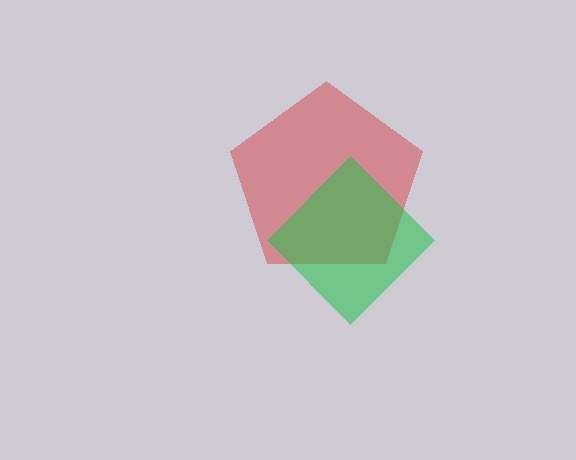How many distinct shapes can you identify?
There are 2 distinct shapes: a red pentagon, a green diamond.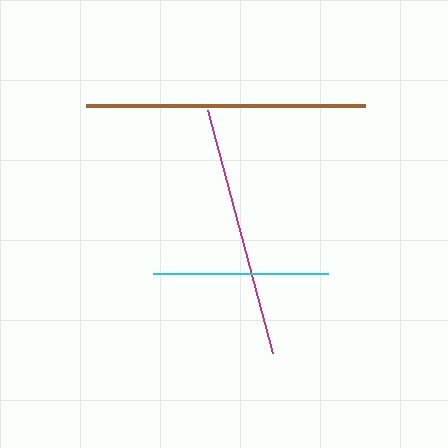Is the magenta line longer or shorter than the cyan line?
The magenta line is longer than the cyan line.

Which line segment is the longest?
The brown line is the longest at approximately 279 pixels.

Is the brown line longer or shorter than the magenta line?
The brown line is longer than the magenta line.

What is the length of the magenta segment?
The magenta segment is approximately 252 pixels long.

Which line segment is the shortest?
The cyan line is the shortest at approximately 175 pixels.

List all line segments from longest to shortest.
From longest to shortest: brown, magenta, cyan.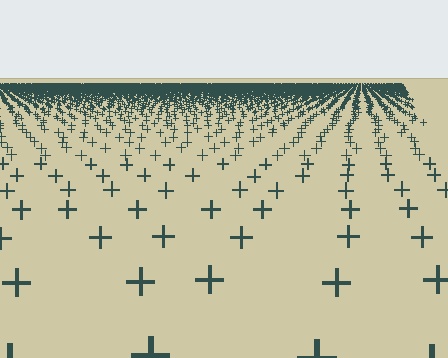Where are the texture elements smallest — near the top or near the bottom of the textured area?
Near the top.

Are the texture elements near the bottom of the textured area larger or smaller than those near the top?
Larger. Near the bottom, elements are closer to the viewer and appear at a bigger on-screen size.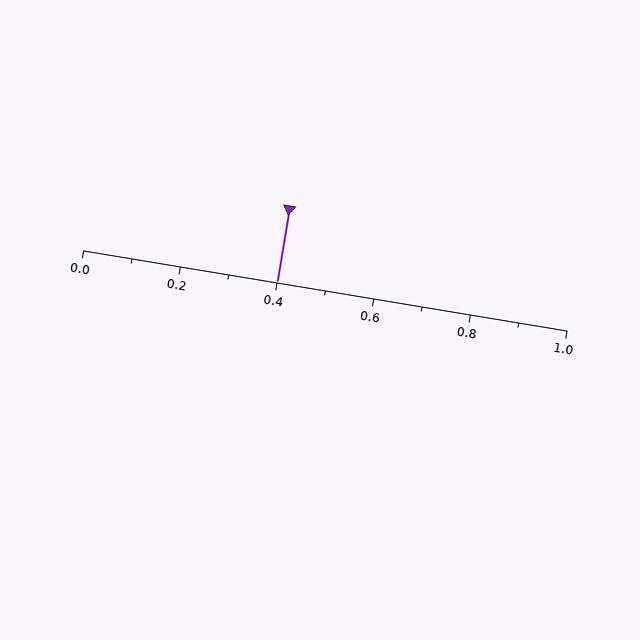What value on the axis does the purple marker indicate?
The marker indicates approximately 0.4.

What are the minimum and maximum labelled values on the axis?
The axis runs from 0.0 to 1.0.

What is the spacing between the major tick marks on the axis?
The major ticks are spaced 0.2 apart.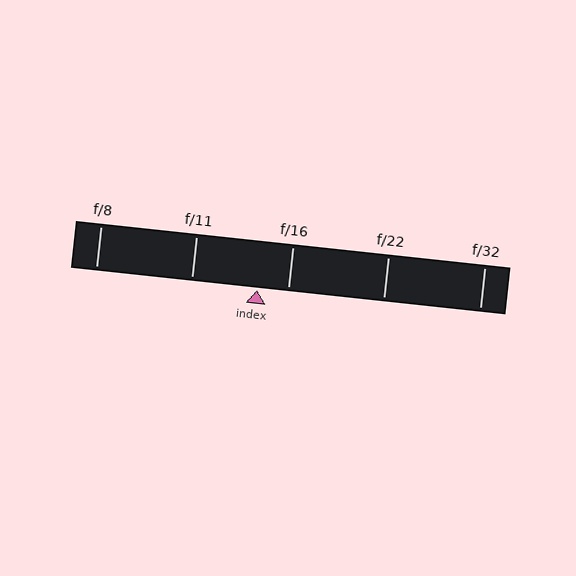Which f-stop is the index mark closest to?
The index mark is closest to f/16.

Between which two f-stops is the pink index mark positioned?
The index mark is between f/11 and f/16.